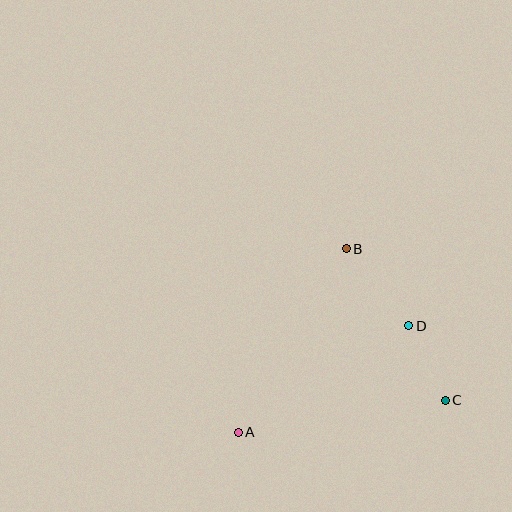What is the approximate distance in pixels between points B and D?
The distance between B and D is approximately 99 pixels.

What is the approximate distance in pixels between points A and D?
The distance between A and D is approximately 201 pixels.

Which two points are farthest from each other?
Points A and B are farthest from each other.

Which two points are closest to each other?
Points C and D are closest to each other.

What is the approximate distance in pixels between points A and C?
The distance between A and C is approximately 210 pixels.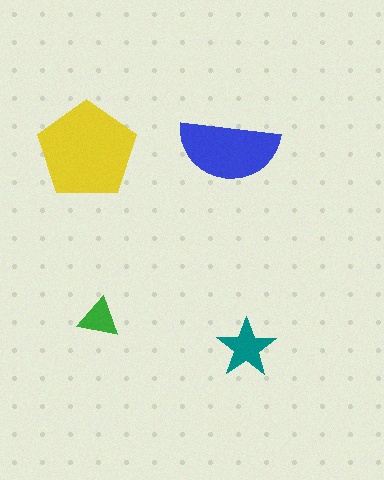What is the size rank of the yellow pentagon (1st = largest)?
1st.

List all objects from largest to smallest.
The yellow pentagon, the blue semicircle, the teal star, the green triangle.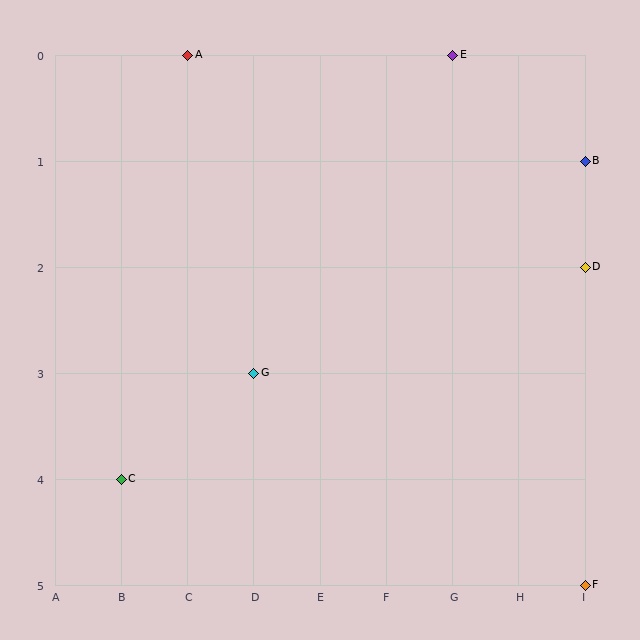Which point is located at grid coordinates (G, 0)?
Point E is at (G, 0).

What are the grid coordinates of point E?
Point E is at grid coordinates (G, 0).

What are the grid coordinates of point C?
Point C is at grid coordinates (B, 4).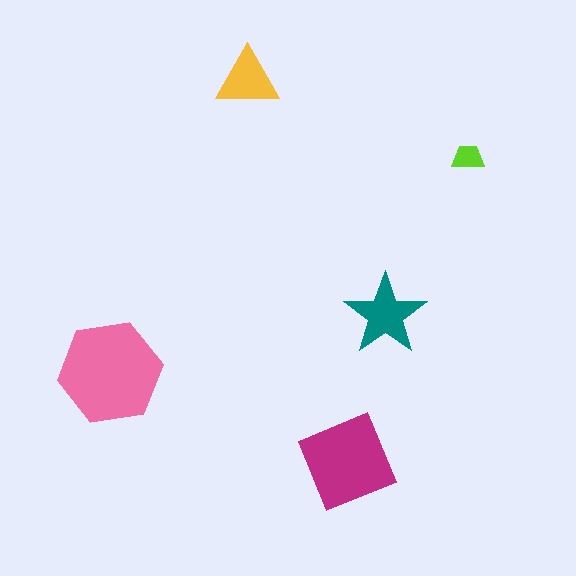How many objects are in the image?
There are 5 objects in the image.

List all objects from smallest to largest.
The lime trapezoid, the yellow triangle, the teal star, the magenta diamond, the pink hexagon.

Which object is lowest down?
The magenta diamond is bottommost.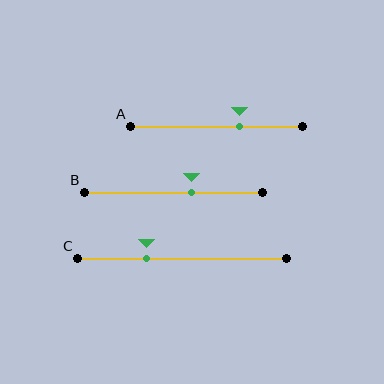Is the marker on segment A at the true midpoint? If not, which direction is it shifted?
No, the marker on segment A is shifted to the right by about 13% of the segment length.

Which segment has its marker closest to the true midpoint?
Segment B has its marker closest to the true midpoint.